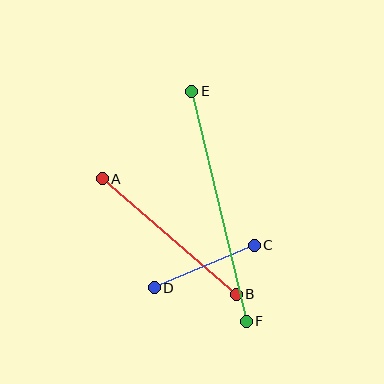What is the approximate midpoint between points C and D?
The midpoint is at approximately (204, 266) pixels.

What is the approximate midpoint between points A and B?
The midpoint is at approximately (169, 237) pixels.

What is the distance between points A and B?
The distance is approximately 177 pixels.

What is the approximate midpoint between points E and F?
The midpoint is at approximately (219, 206) pixels.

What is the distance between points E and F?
The distance is approximately 237 pixels.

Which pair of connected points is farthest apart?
Points E and F are farthest apart.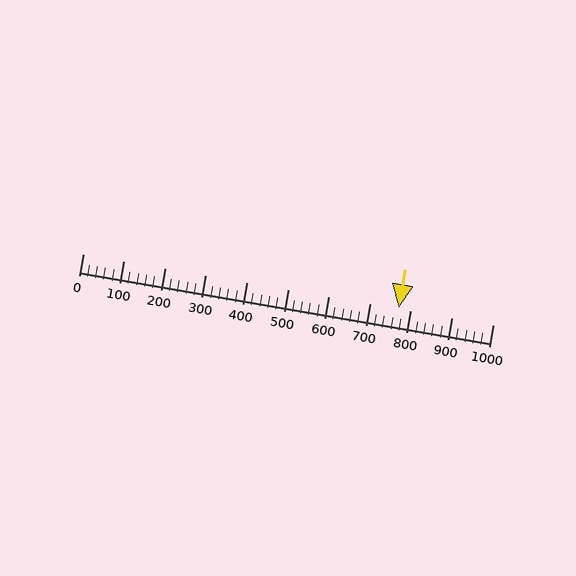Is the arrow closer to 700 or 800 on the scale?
The arrow is closer to 800.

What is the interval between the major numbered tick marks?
The major tick marks are spaced 100 units apart.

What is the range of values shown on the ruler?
The ruler shows values from 0 to 1000.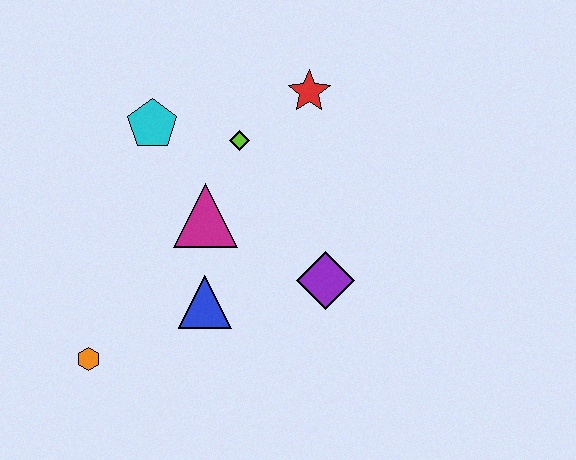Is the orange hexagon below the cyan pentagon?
Yes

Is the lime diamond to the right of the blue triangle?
Yes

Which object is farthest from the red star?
The orange hexagon is farthest from the red star.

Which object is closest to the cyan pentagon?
The lime diamond is closest to the cyan pentagon.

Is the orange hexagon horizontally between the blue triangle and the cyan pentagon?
No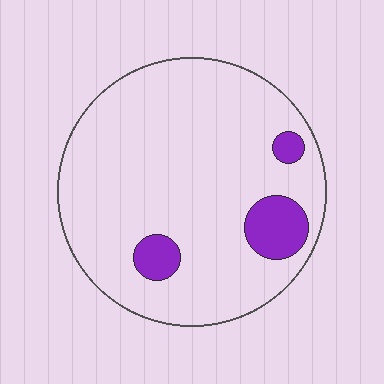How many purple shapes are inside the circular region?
3.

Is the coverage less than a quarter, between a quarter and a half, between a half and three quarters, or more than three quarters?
Less than a quarter.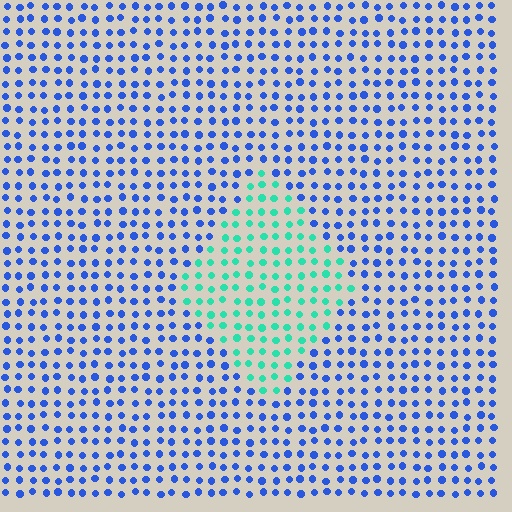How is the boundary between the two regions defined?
The boundary is defined purely by a slight shift in hue (about 62 degrees). Spacing, size, and orientation are identical on both sides.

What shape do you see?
I see a diamond.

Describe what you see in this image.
The image is filled with small blue elements in a uniform arrangement. A diamond-shaped region is visible where the elements are tinted to a slightly different hue, forming a subtle color boundary.